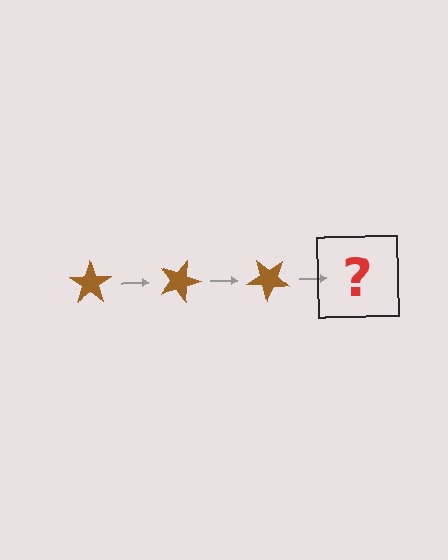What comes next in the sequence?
The next element should be a brown star rotated 60 degrees.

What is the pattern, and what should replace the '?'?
The pattern is that the star rotates 20 degrees each step. The '?' should be a brown star rotated 60 degrees.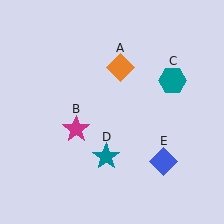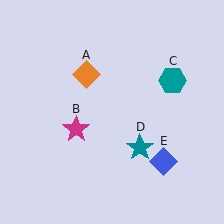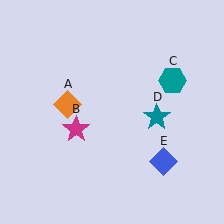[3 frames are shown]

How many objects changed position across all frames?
2 objects changed position: orange diamond (object A), teal star (object D).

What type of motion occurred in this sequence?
The orange diamond (object A), teal star (object D) rotated counterclockwise around the center of the scene.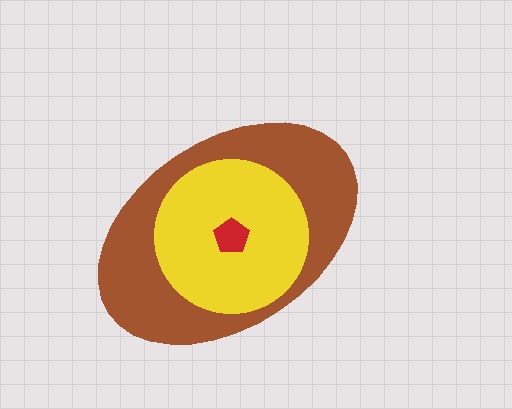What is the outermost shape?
The brown ellipse.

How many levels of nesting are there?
3.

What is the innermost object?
The red pentagon.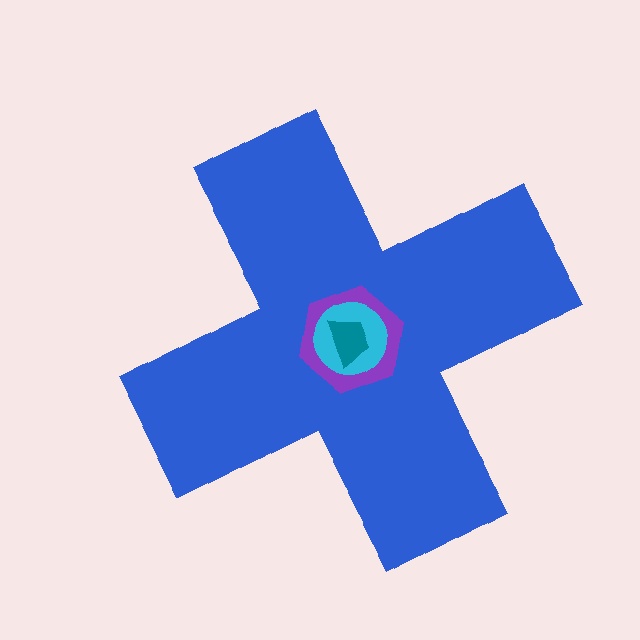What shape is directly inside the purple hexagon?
The cyan circle.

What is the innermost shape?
The teal trapezoid.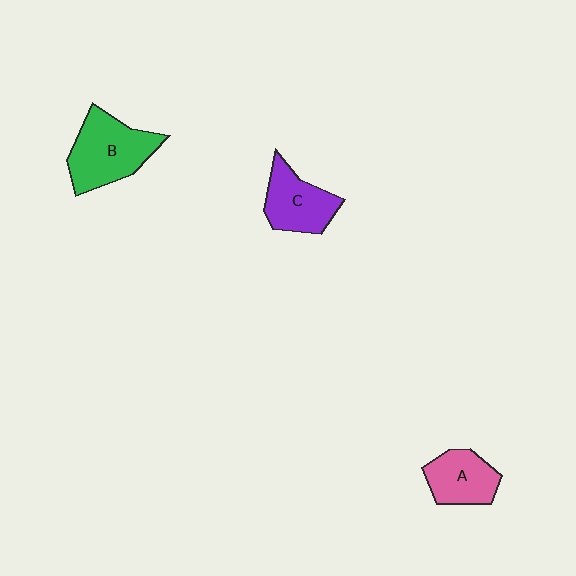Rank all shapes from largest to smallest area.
From largest to smallest: B (green), C (purple), A (pink).